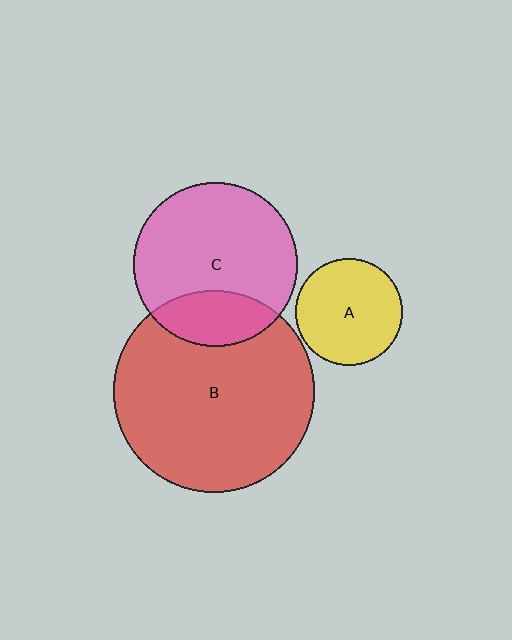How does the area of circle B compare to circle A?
Approximately 3.5 times.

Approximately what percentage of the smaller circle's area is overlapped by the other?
Approximately 25%.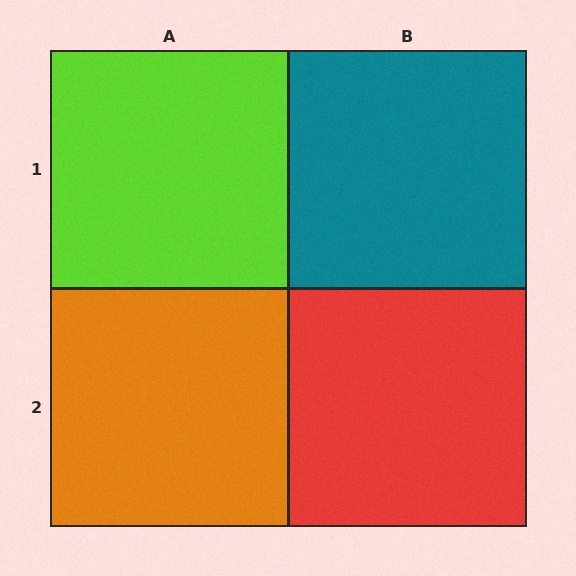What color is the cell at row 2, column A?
Orange.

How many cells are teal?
1 cell is teal.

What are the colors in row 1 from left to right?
Lime, teal.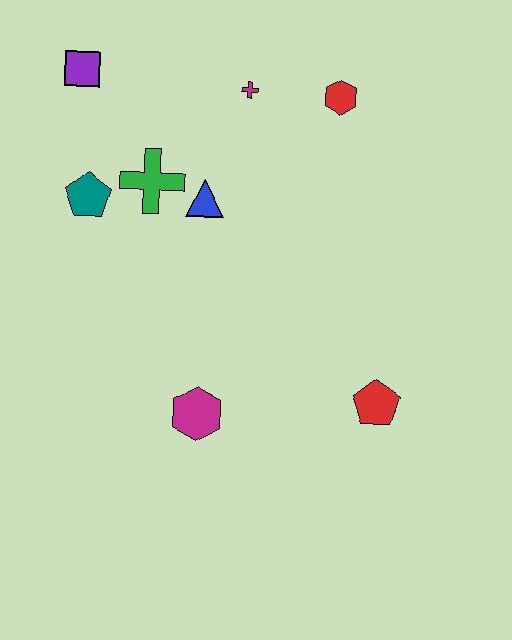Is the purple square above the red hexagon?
Yes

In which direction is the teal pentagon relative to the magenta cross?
The teal pentagon is to the left of the magenta cross.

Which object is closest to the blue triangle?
The green cross is closest to the blue triangle.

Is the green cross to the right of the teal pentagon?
Yes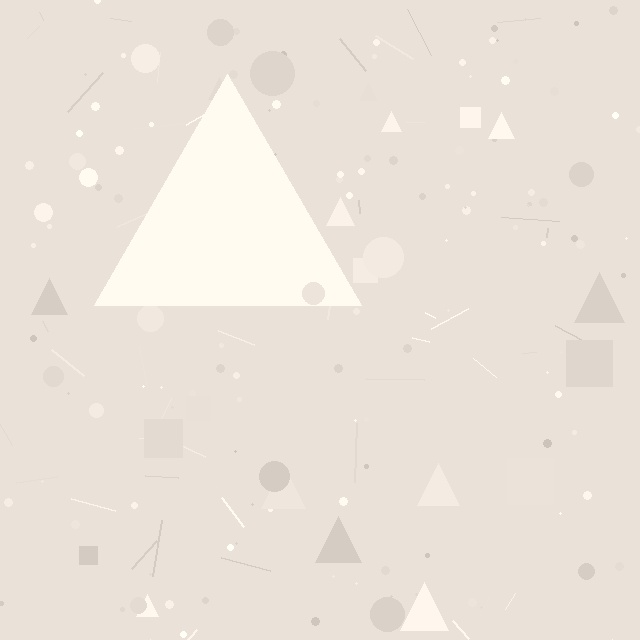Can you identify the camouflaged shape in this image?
The camouflaged shape is a triangle.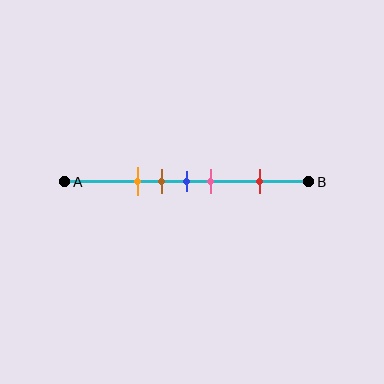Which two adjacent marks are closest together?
The brown and blue marks are the closest adjacent pair.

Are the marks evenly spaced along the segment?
No, the marks are not evenly spaced.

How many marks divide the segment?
There are 5 marks dividing the segment.